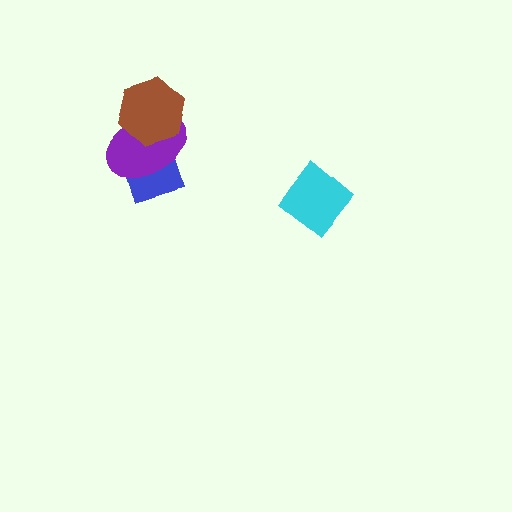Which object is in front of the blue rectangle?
The purple ellipse is in front of the blue rectangle.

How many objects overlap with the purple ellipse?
2 objects overlap with the purple ellipse.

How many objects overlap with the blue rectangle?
1 object overlaps with the blue rectangle.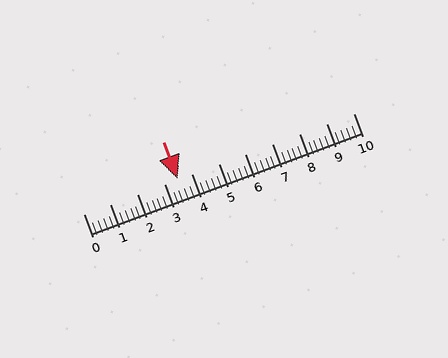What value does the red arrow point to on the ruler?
The red arrow points to approximately 3.5.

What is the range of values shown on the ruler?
The ruler shows values from 0 to 10.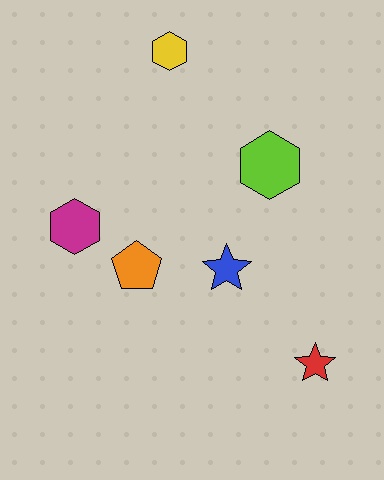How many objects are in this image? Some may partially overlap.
There are 6 objects.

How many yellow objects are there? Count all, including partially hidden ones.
There is 1 yellow object.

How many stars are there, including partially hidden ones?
There are 2 stars.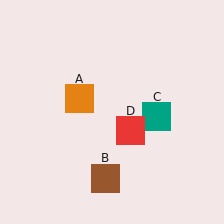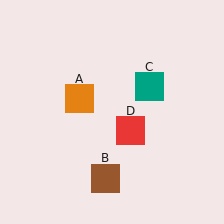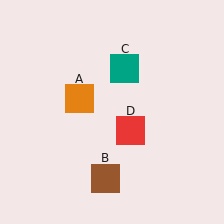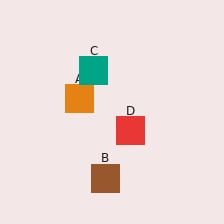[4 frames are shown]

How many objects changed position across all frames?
1 object changed position: teal square (object C).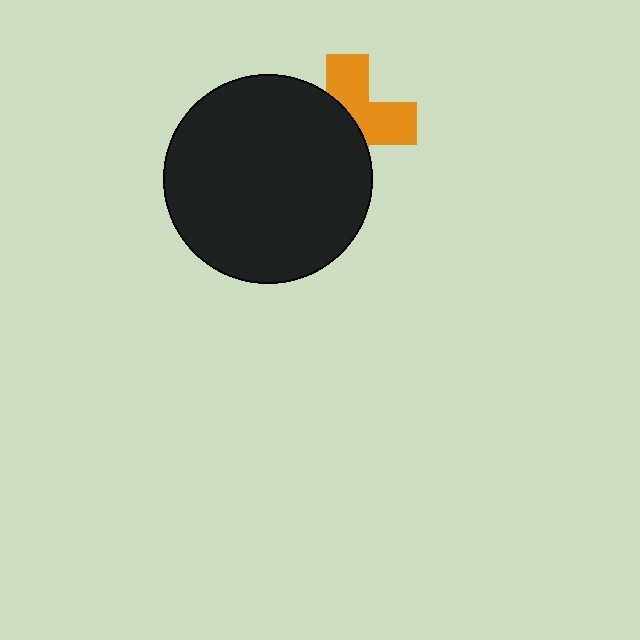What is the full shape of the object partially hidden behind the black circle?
The partially hidden object is an orange cross.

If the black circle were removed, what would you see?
You would see the complete orange cross.